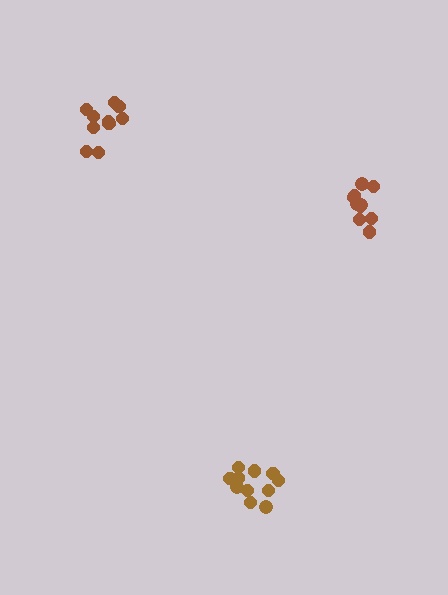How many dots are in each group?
Group 1: 10 dots, Group 2: 10 dots, Group 3: 11 dots (31 total).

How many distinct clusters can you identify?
There are 3 distinct clusters.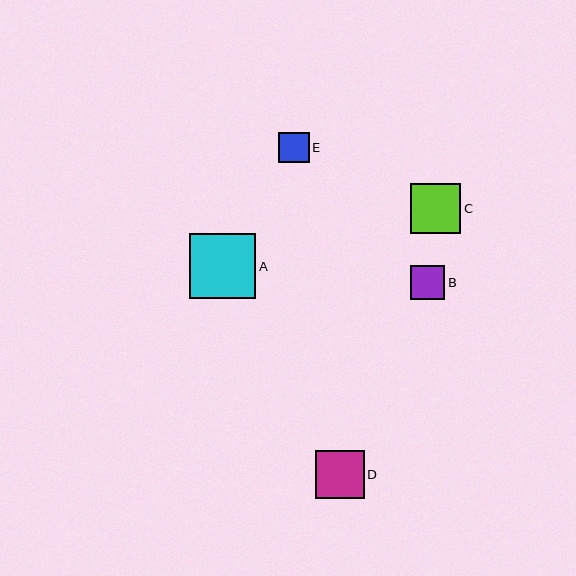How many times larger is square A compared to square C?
Square A is approximately 1.3 times the size of square C.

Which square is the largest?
Square A is the largest with a size of approximately 66 pixels.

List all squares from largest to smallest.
From largest to smallest: A, C, D, B, E.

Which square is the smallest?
Square E is the smallest with a size of approximately 31 pixels.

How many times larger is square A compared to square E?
Square A is approximately 2.2 times the size of square E.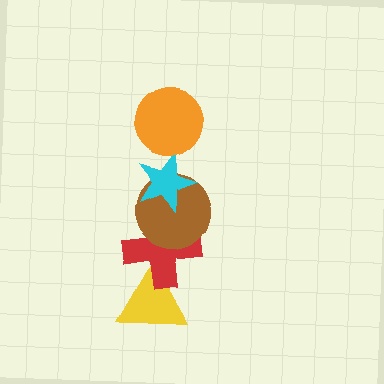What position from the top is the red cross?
The red cross is 4th from the top.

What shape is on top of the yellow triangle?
The red cross is on top of the yellow triangle.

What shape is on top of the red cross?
The brown circle is on top of the red cross.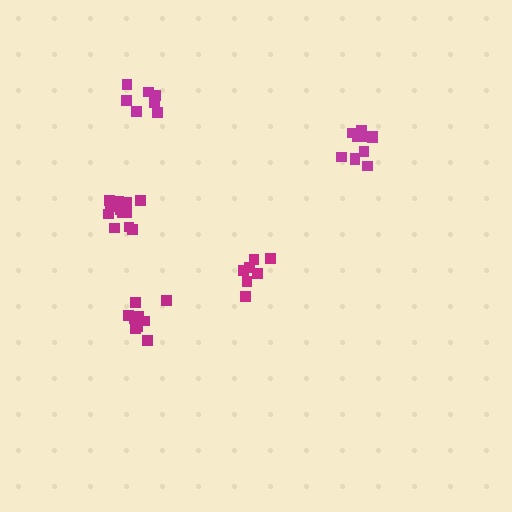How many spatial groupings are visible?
There are 5 spatial groupings.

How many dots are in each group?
Group 1: 9 dots, Group 2: 13 dots, Group 3: 8 dots, Group 4: 7 dots, Group 5: 13 dots (50 total).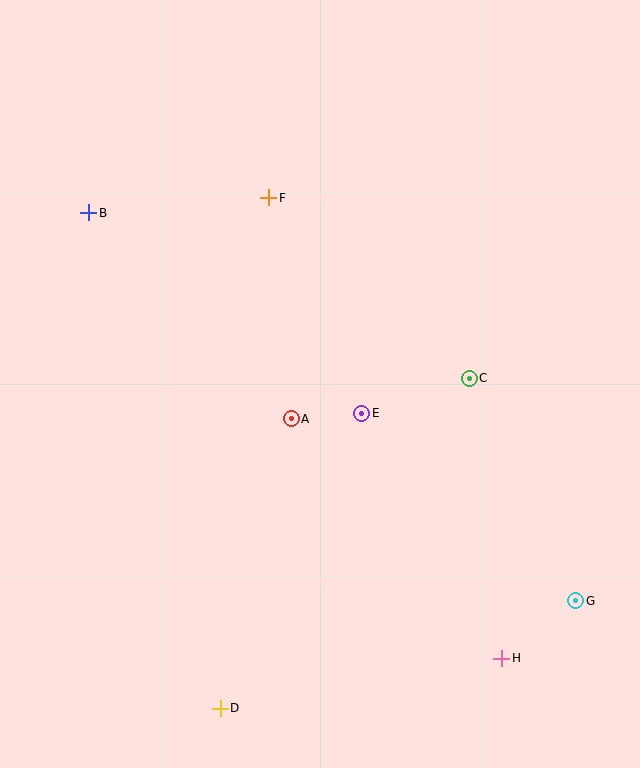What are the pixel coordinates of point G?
Point G is at (576, 601).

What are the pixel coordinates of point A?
Point A is at (291, 419).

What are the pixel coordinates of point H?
Point H is at (502, 658).